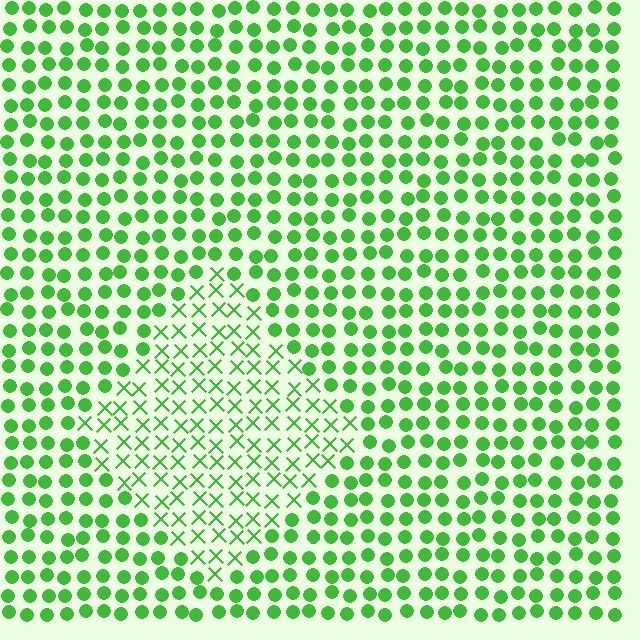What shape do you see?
I see a diamond.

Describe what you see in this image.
The image is filled with small green elements arranged in a uniform grid. A diamond-shaped region contains X marks, while the surrounding area contains circles. The boundary is defined purely by the change in element shape.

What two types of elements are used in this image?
The image uses X marks inside the diamond region and circles outside it.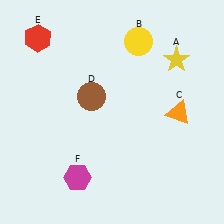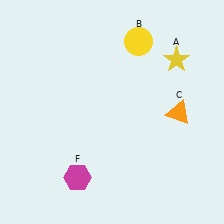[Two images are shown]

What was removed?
The brown circle (D), the red hexagon (E) were removed in Image 2.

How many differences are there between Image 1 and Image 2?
There are 2 differences between the two images.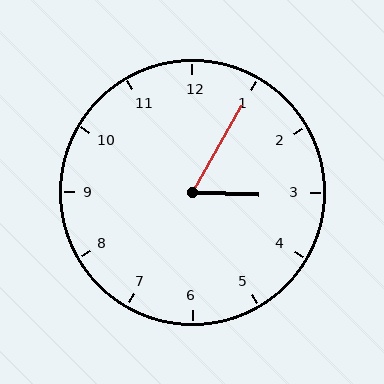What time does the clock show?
3:05.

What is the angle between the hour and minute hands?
Approximately 62 degrees.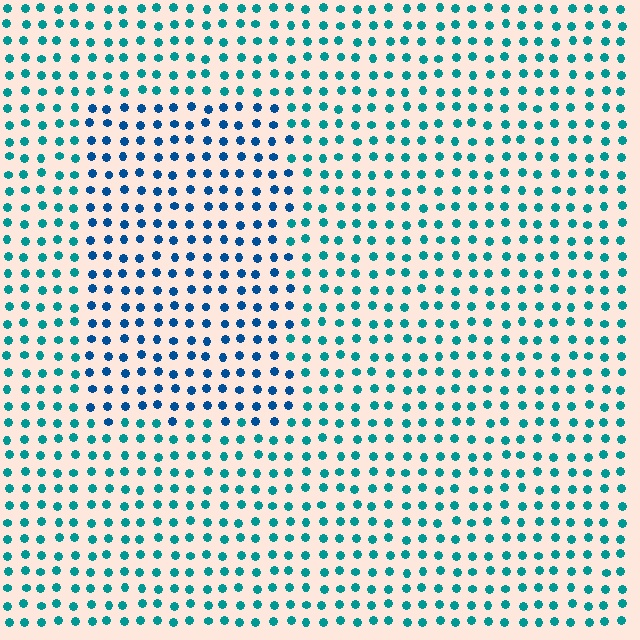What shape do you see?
I see a rectangle.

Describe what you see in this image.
The image is filled with small teal elements in a uniform arrangement. A rectangle-shaped region is visible where the elements are tinted to a slightly different hue, forming a subtle color boundary.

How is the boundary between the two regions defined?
The boundary is defined purely by a slight shift in hue (about 31 degrees). Spacing, size, and orientation are identical on both sides.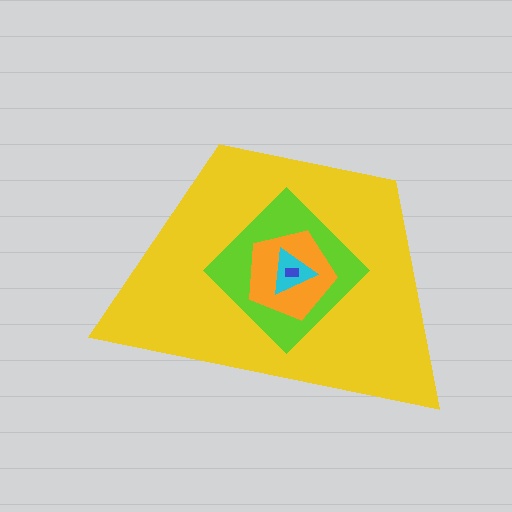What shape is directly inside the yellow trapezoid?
The lime diamond.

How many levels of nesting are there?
5.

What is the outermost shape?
The yellow trapezoid.